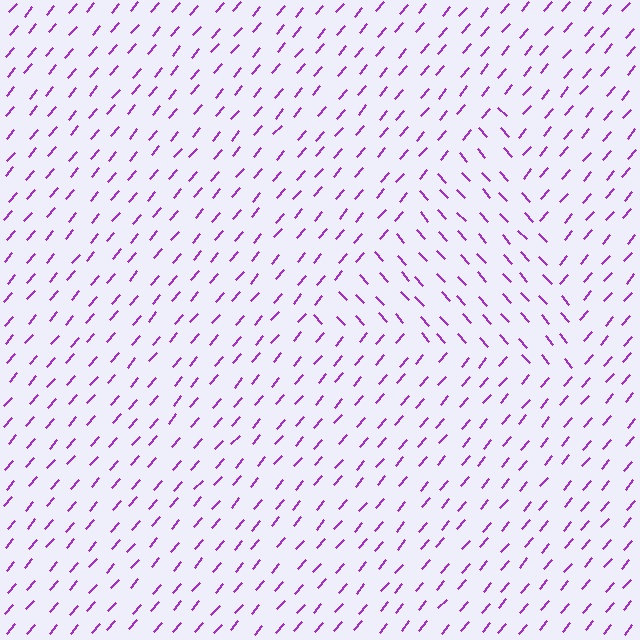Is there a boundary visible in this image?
Yes, there is a texture boundary formed by a change in line orientation.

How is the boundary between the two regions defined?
The boundary is defined purely by a change in line orientation (approximately 83 degrees difference). All lines are the same color and thickness.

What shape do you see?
I see a triangle.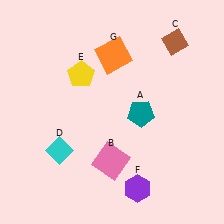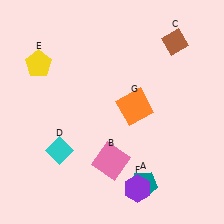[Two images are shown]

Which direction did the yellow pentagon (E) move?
The yellow pentagon (E) moved left.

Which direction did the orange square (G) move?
The orange square (G) moved down.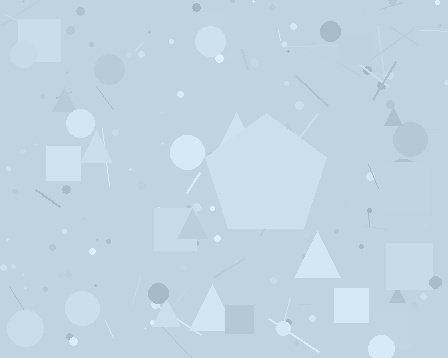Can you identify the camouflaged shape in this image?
The camouflaged shape is a pentagon.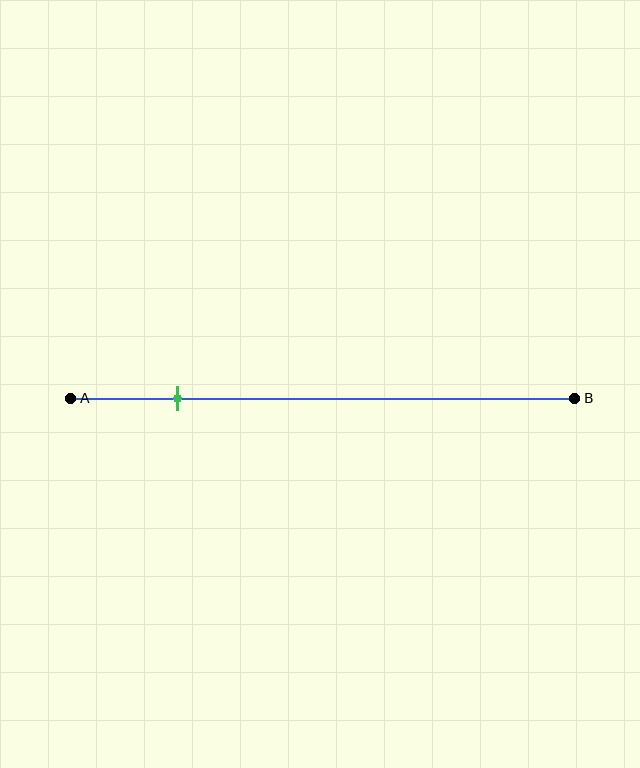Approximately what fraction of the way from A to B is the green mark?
The green mark is approximately 20% of the way from A to B.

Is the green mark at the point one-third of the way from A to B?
No, the mark is at about 20% from A, not at the 33% one-third point.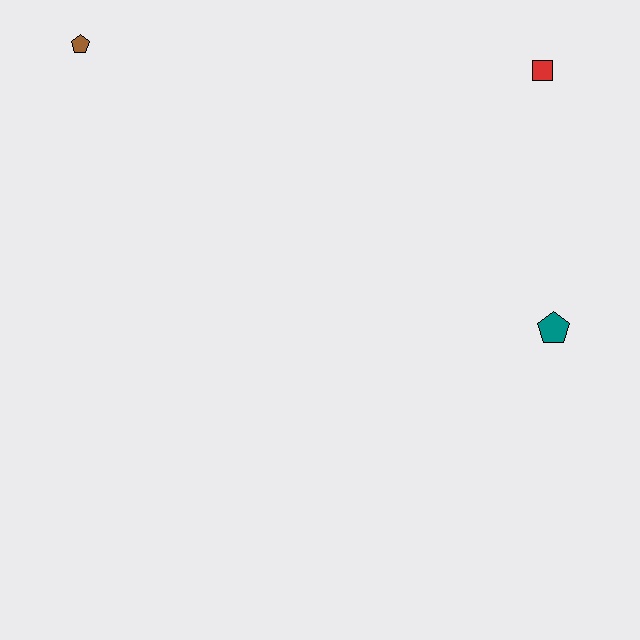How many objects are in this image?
There are 3 objects.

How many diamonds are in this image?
There are no diamonds.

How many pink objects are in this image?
There are no pink objects.